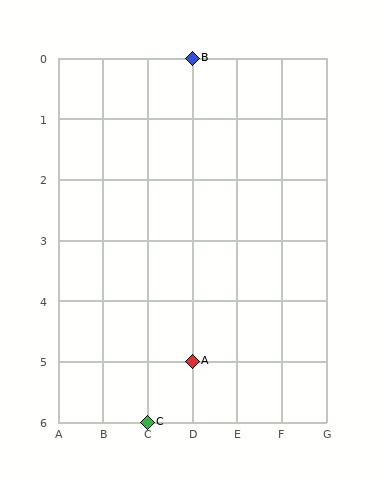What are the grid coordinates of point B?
Point B is at grid coordinates (D, 0).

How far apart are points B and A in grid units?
Points B and A are 5 rows apart.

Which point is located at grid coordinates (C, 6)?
Point C is at (C, 6).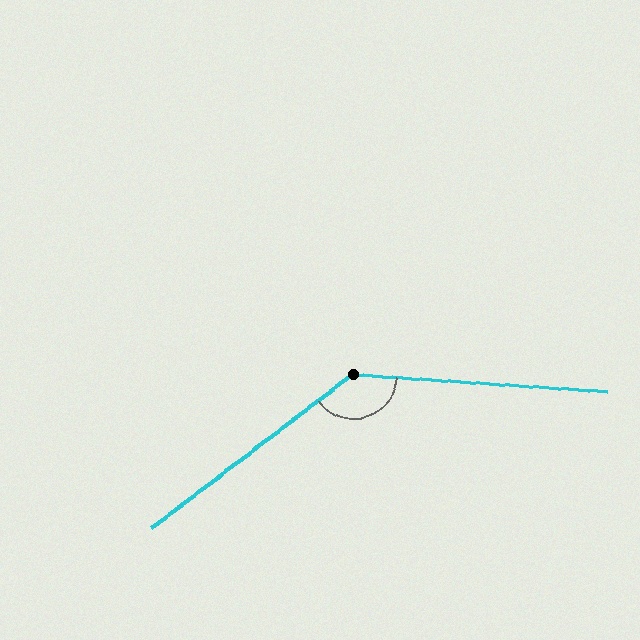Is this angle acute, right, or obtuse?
It is obtuse.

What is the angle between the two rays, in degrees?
Approximately 139 degrees.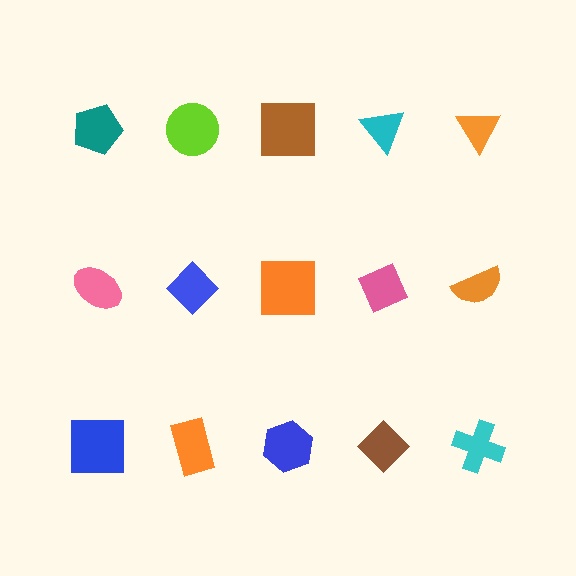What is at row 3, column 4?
A brown diamond.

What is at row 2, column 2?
A blue diamond.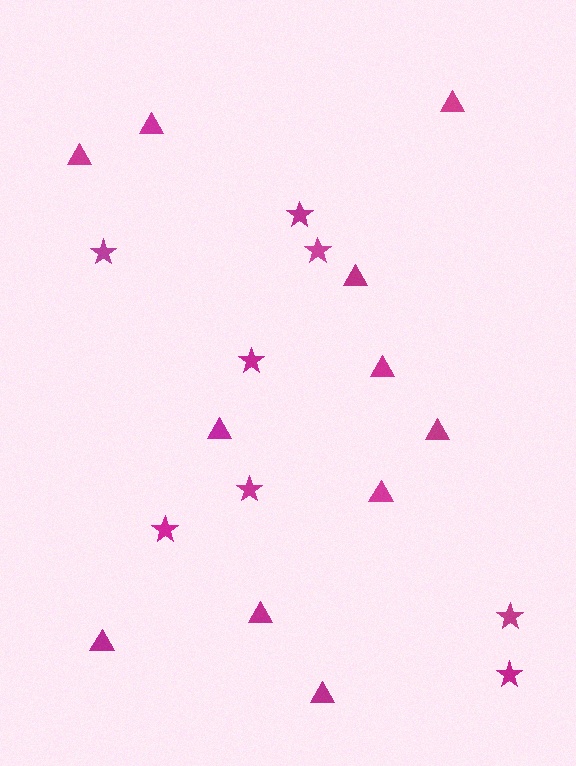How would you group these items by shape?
There are 2 groups: one group of stars (8) and one group of triangles (11).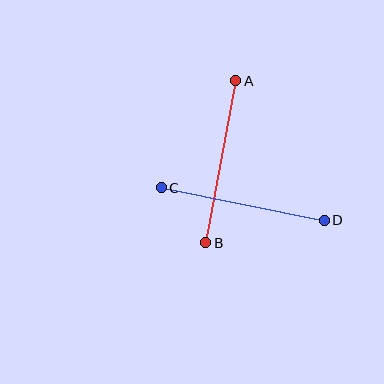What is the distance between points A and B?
The distance is approximately 165 pixels.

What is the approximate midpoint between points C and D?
The midpoint is at approximately (243, 204) pixels.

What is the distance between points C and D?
The distance is approximately 166 pixels.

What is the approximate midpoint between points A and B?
The midpoint is at approximately (221, 162) pixels.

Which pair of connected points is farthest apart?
Points C and D are farthest apart.